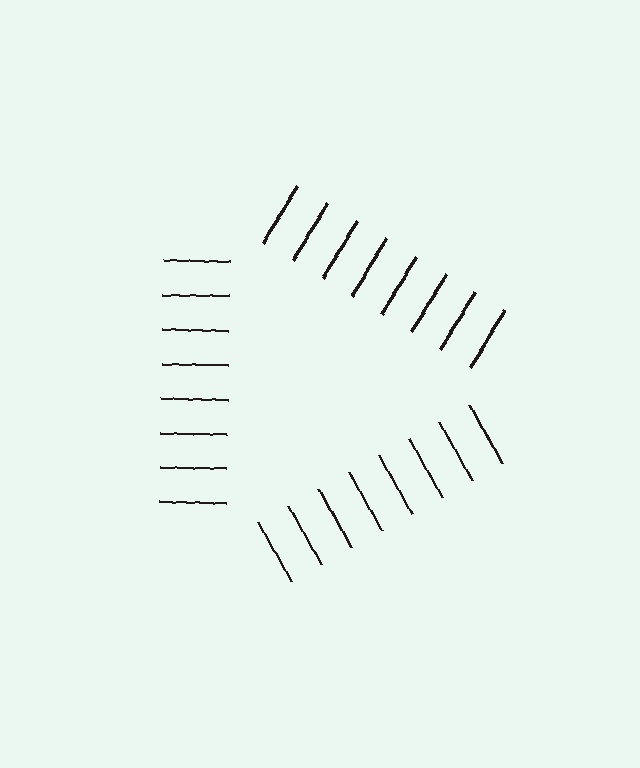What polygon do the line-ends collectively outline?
An illusory triangle — the line segments terminate on its edges but no continuous stroke is drawn.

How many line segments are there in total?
24 — 8 along each of the 3 edges.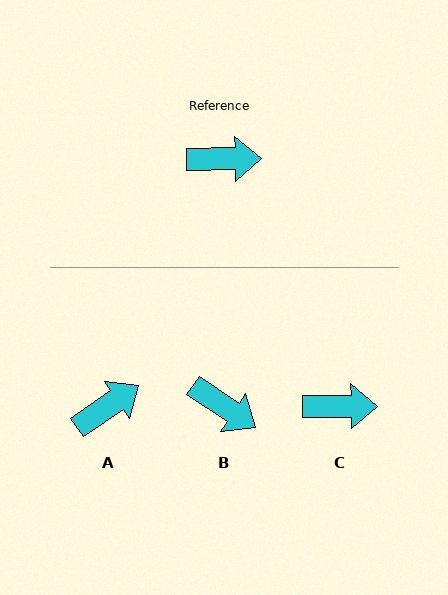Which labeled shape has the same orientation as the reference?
C.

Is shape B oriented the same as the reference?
No, it is off by about 34 degrees.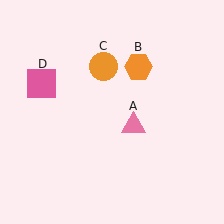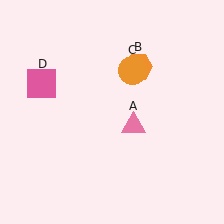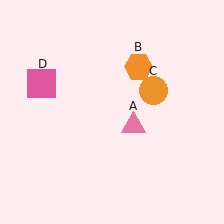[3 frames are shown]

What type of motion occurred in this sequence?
The orange circle (object C) rotated clockwise around the center of the scene.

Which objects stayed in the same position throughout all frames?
Pink triangle (object A) and orange hexagon (object B) and pink square (object D) remained stationary.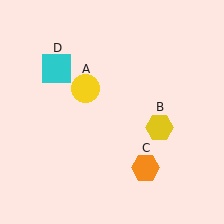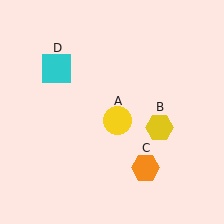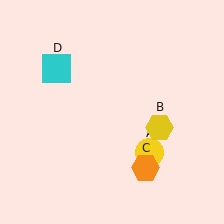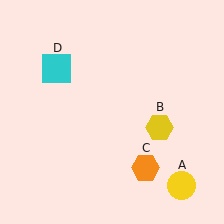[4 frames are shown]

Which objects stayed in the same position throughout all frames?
Yellow hexagon (object B) and orange hexagon (object C) and cyan square (object D) remained stationary.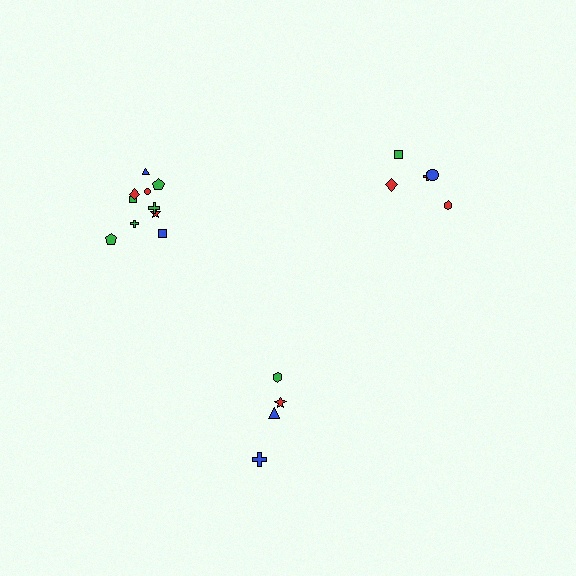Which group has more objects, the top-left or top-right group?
The top-left group.